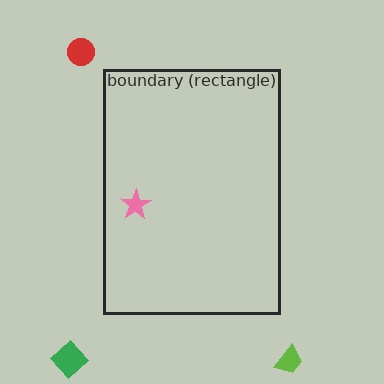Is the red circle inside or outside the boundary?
Outside.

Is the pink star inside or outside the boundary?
Inside.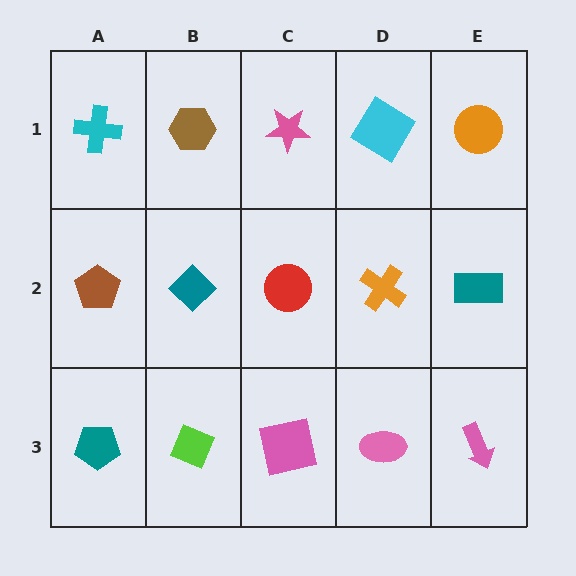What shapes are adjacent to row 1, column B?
A teal diamond (row 2, column B), a cyan cross (row 1, column A), a pink star (row 1, column C).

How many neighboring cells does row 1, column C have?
3.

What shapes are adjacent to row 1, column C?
A red circle (row 2, column C), a brown hexagon (row 1, column B), a cyan diamond (row 1, column D).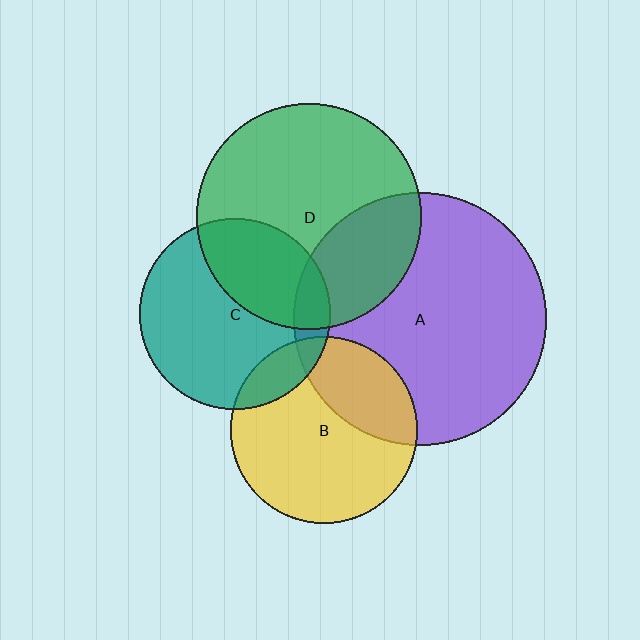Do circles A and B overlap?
Yes.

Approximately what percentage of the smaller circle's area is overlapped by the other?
Approximately 30%.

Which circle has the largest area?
Circle A (purple).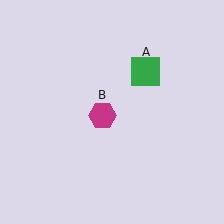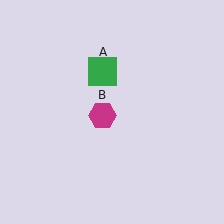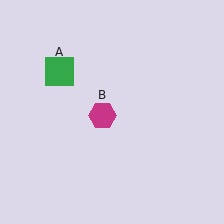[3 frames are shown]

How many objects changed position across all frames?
1 object changed position: green square (object A).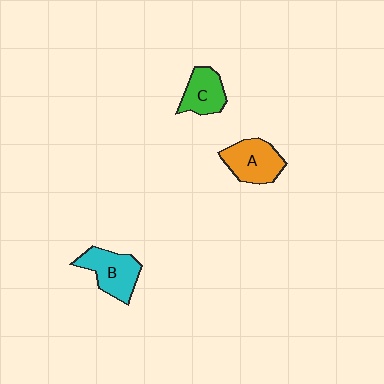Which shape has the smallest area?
Shape C (green).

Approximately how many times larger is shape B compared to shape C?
Approximately 1.3 times.